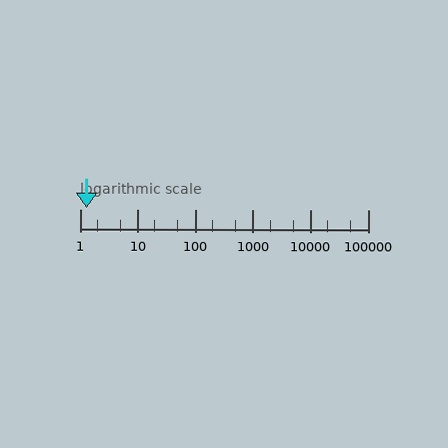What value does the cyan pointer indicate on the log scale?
The pointer indicates approximately 1.3.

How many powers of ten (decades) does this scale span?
The scale spans 5 decades, from 1 to 100000.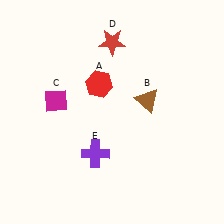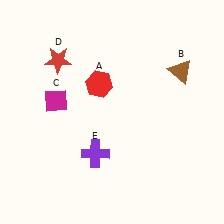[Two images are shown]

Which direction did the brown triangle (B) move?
The brown triangle (B) moved right.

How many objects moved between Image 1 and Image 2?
2 objects moved between the two images.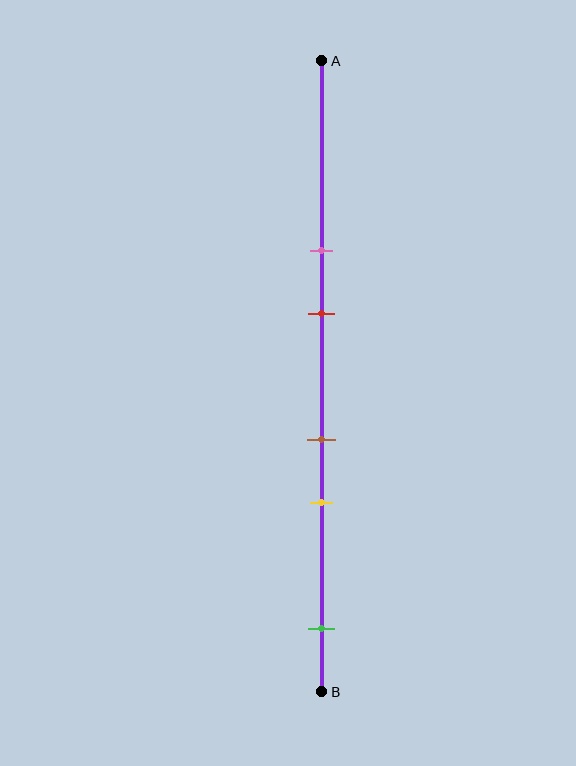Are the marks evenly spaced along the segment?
No, the marks are not evenly spaced.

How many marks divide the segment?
There are 5 marks dividing the segment.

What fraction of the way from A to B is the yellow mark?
The yellow mark is approximately 70% (0.7) of the way from A to B.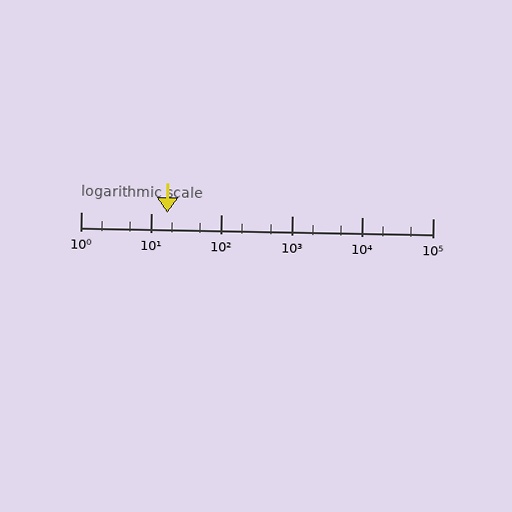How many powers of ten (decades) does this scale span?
The scale spans 5 decades, from 1 to 100000.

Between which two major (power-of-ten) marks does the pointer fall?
The pointer is between 10 and 100.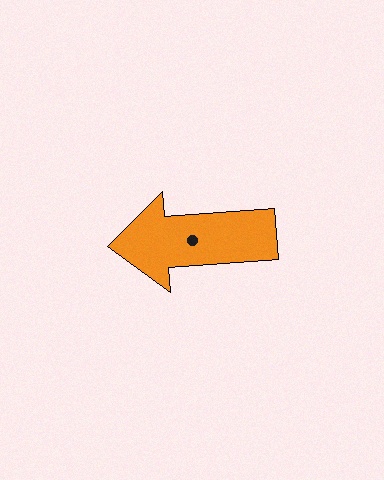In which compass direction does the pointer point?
West.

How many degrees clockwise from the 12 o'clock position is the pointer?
Approximately 266 degrees.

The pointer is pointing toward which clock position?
Roughly 9 o'clock.